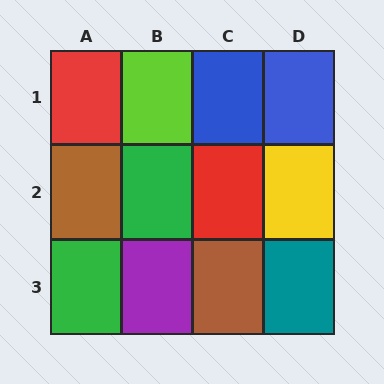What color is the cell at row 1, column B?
Lime.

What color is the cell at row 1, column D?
Blue.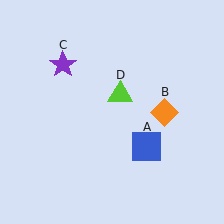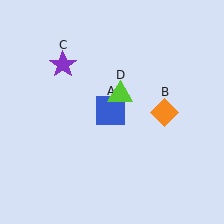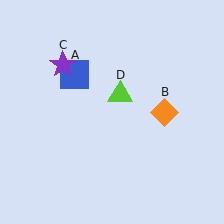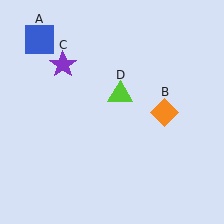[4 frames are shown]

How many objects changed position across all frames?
1 object changed position: blue square (object A).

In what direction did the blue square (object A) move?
The blue square (object A) moved up and to the left.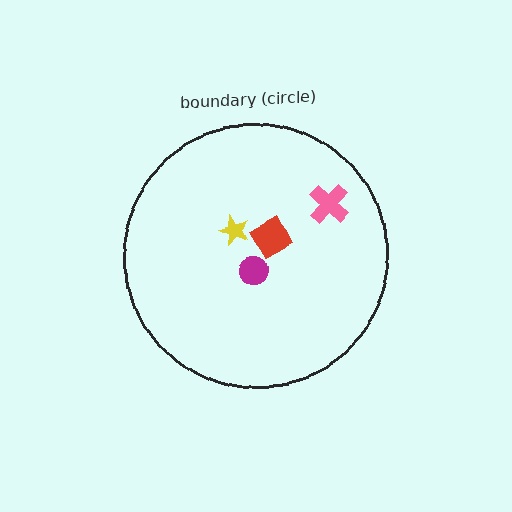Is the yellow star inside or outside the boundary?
Inside.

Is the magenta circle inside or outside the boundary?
Inside.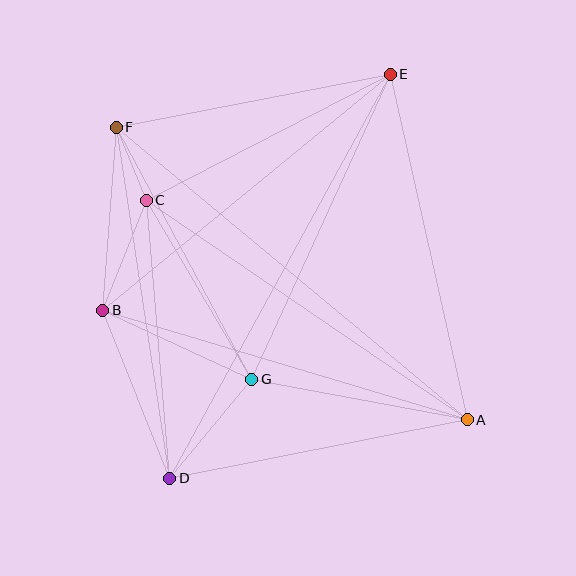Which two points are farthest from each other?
Points D and E are farthest from each other.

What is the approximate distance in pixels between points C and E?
The distance between C and E is approximately 274 pixels.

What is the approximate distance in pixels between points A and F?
The distance between A and F is approximately 457 pixels.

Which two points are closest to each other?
Points C and F are closest to each other.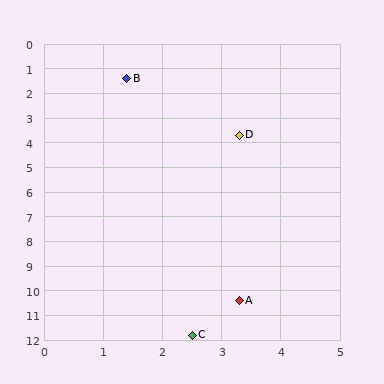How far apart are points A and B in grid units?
Points A and B are about 9.2 grid units apart.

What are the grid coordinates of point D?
Point D is at approximately (3.3, 3.7).